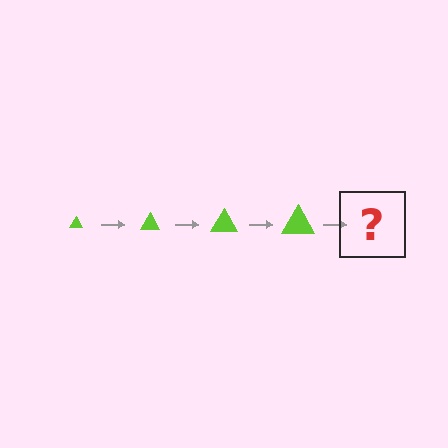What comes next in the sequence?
The next element should be a lime triangle, larger than the previous one.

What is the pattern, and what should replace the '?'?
The pattern is that the triangle gets progressively larger each step. The '?' should be a lime triangle, larger than the previous one.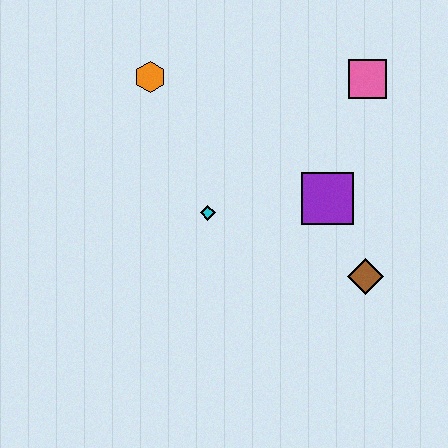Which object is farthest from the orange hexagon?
The brown diamond is farthest from the orange hexagon.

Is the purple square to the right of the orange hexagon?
Yes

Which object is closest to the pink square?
The purple square is closest to the pink square.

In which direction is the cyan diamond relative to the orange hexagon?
The cyan diamond is below the orange hexagon.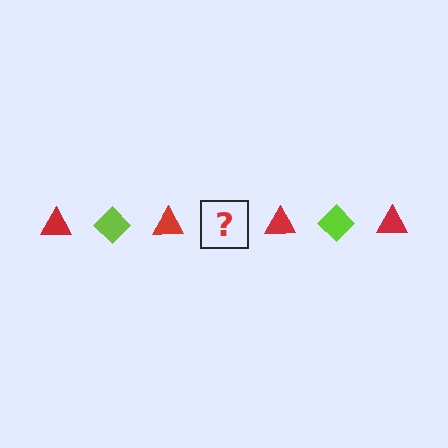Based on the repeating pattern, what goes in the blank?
The blank should be a lime diamond.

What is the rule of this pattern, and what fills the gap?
The rule is that the pattern alternates between red triangle and lime diamond. The gap should be filled with a lime diamond.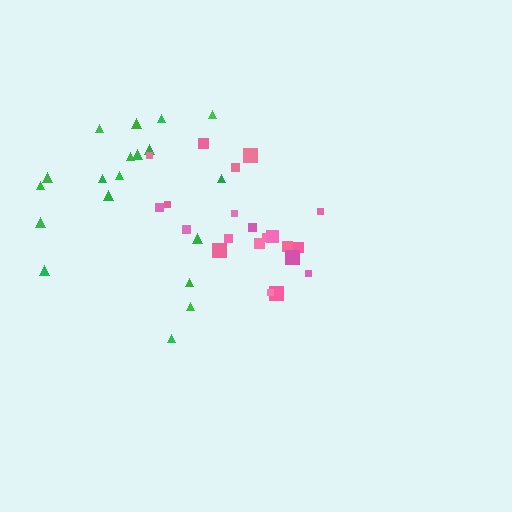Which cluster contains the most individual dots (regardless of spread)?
Pink (21).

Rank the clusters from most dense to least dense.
pink, green.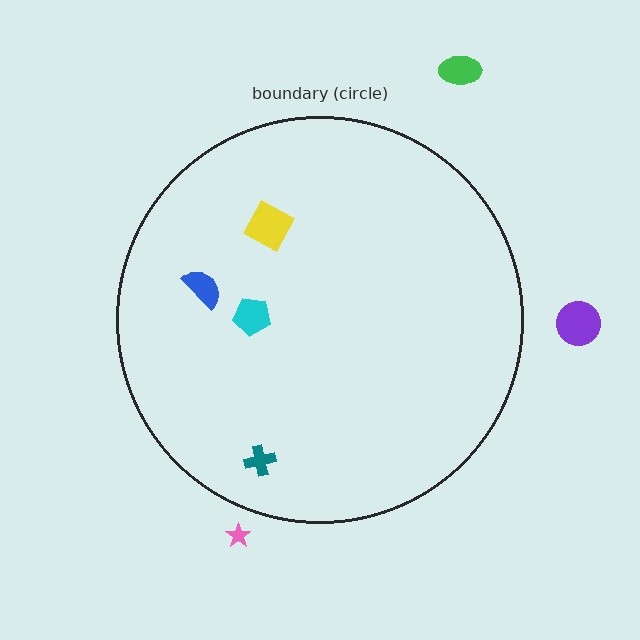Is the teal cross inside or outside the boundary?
Inside.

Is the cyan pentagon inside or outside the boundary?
Inside.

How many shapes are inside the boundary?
4 inside, 3 outside.